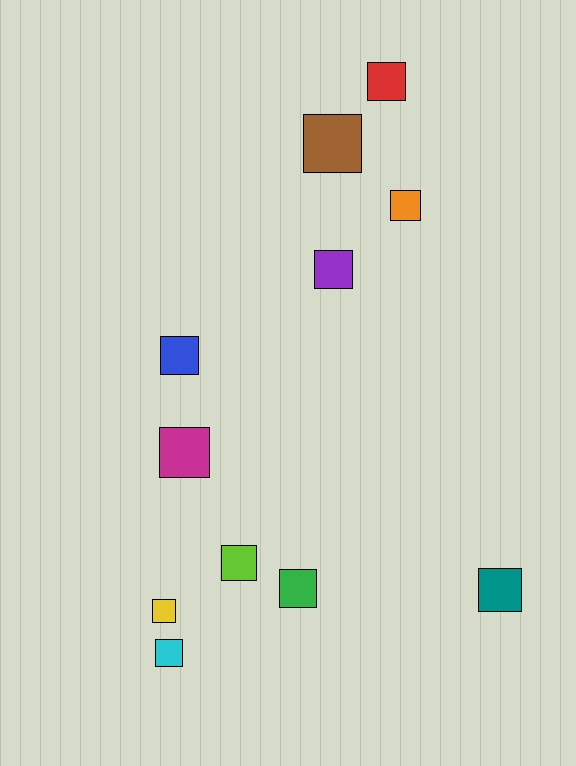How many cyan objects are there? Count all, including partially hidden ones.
There is 1 cyan object.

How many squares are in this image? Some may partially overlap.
There are 11 squares.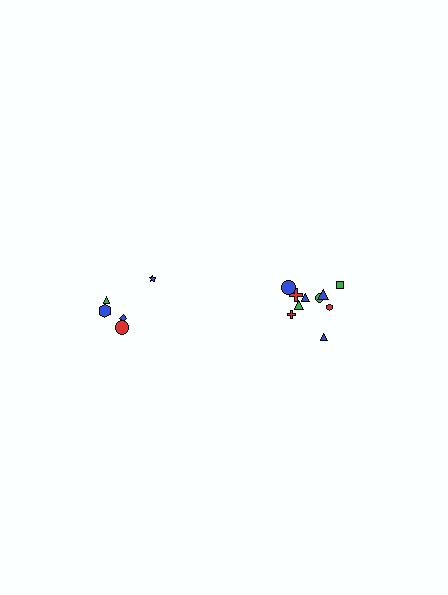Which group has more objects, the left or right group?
The right group.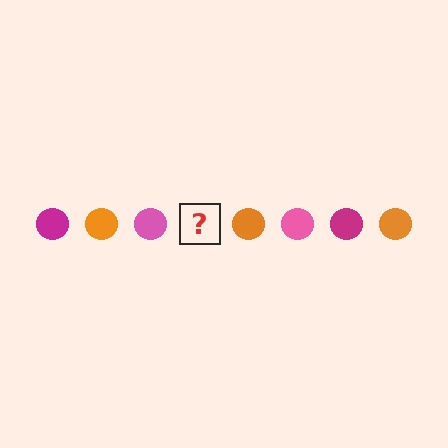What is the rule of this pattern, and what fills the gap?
The rule is that the pattern cycles through magenta, orange, pink circles. The gap should be filled with a magenta circle.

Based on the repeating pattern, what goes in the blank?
The blank should be a magenta circle.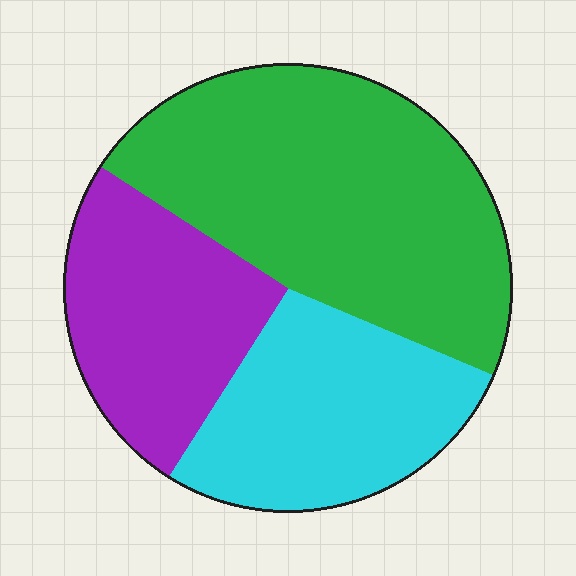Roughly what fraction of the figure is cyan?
Cyan covers about 30% of the figure.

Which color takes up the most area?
Green, at roughly 45%.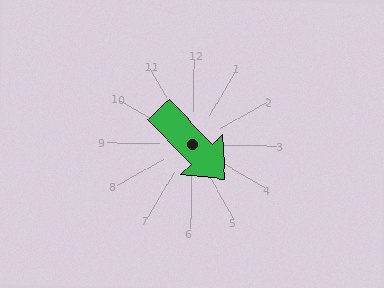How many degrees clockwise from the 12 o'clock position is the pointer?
Approximately 135 degrees.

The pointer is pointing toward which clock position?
Roughly 5 o'clock.